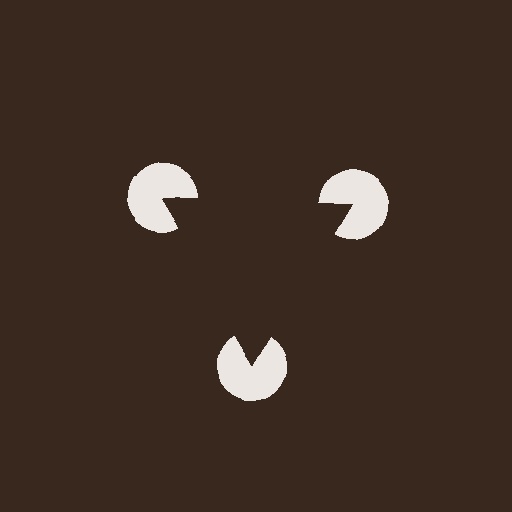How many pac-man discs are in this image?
There are 3 — one at each vertex of the illusory triangle.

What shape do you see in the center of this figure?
An illusory triangle — its edges are inferred from the aligned wedge cuts in the pac-man discs, not physically drawn.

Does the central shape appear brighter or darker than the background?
It typically appears slightly darker than the background, even though no actual brightness change is drawn.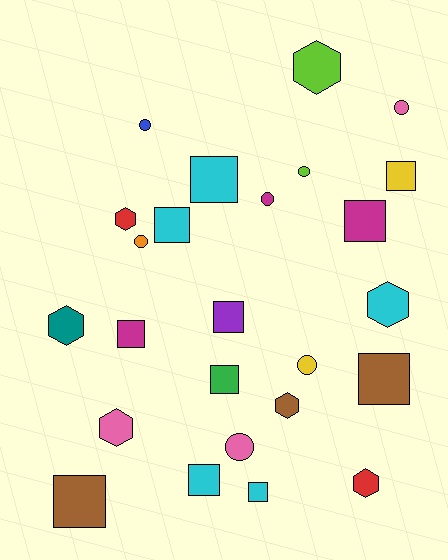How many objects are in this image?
There are 25 objects.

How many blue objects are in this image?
There is 1 blue object.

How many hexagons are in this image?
There are 7 hexagons.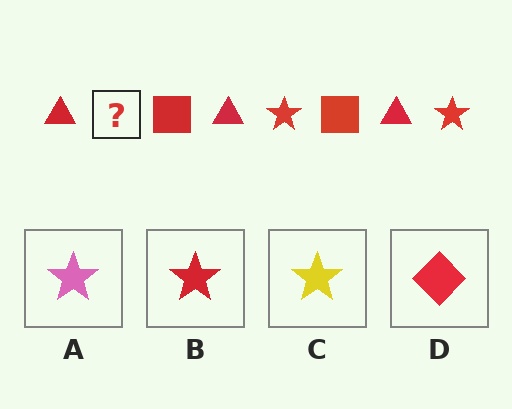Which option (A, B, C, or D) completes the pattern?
B.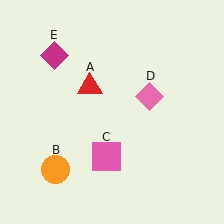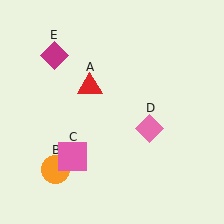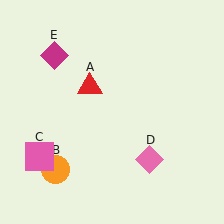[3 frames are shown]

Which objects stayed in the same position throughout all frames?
Red triangle (object A) and orange circle (object B) and magenta diamond (object E) remained stationary.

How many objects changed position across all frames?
2 objects changed position: pink square (object C), pink diamond (object D).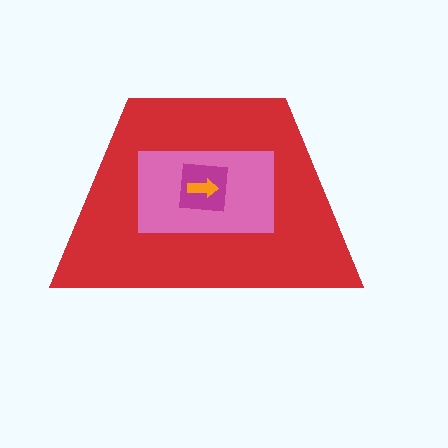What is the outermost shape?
The red trapezoid.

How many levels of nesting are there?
4.